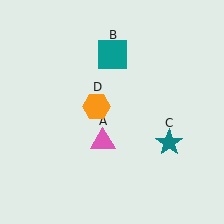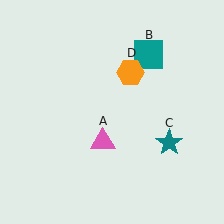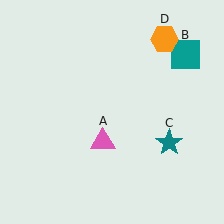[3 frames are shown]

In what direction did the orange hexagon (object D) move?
The orange hexagon (object D) moved up and to the right.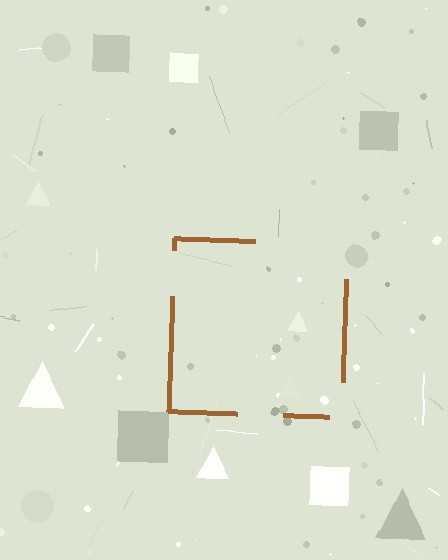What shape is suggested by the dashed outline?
The dashed outline suggests a square.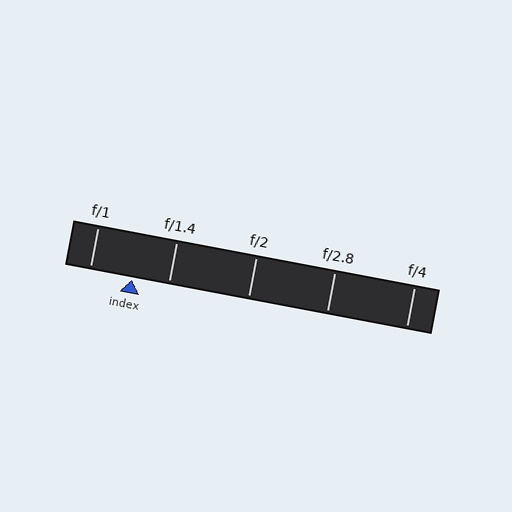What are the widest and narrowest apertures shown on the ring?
The widest aperture shown is f/1 and the narrowest is f/4.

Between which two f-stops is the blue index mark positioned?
The index mark is between f/1 and f/1.4.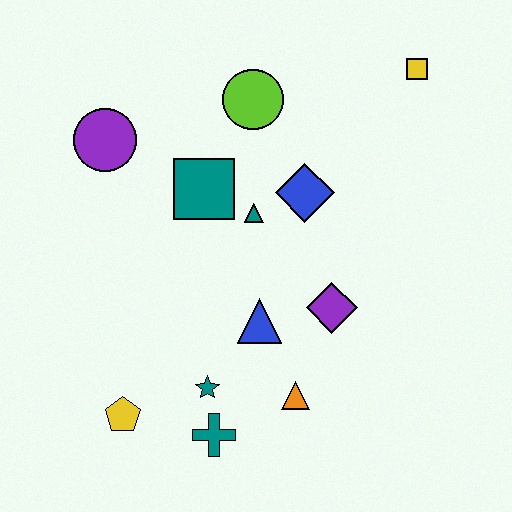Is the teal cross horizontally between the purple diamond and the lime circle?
No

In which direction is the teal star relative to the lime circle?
The teal star is below the lime circle.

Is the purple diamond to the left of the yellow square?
Yes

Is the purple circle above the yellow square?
No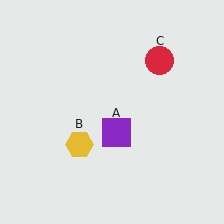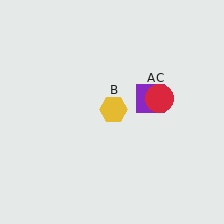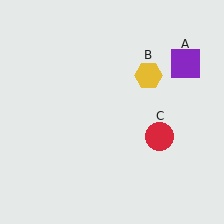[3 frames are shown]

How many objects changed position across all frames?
3 objects changed position: purple square (object A), yellow hexagon (object B), red circle (object C).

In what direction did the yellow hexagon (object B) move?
The yellow hexagon (object B) moved up and to the right.